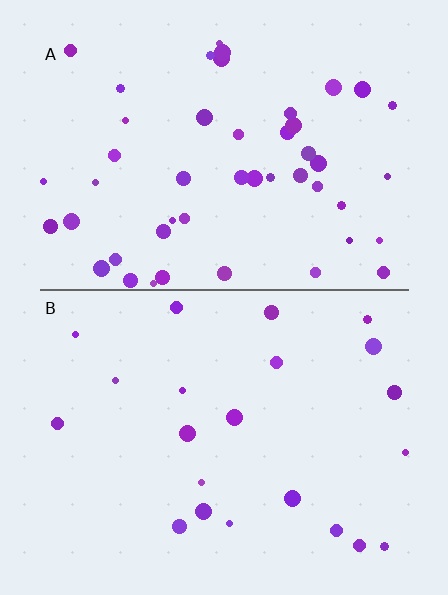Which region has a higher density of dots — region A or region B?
A (the top).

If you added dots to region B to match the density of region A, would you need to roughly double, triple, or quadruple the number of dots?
Approximately double.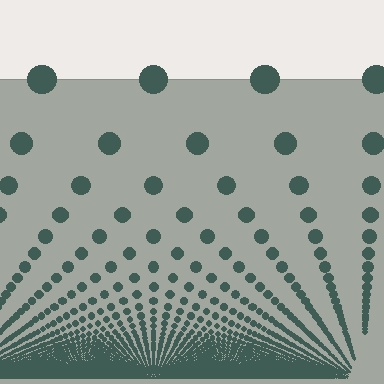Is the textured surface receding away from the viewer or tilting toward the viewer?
The surface appears to tilt toward the viewer. Texture elements get larger and sparser toward the top.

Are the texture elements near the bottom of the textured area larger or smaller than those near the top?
Smaller. The gradient is inverted — elements near the bottom are smaller and denser.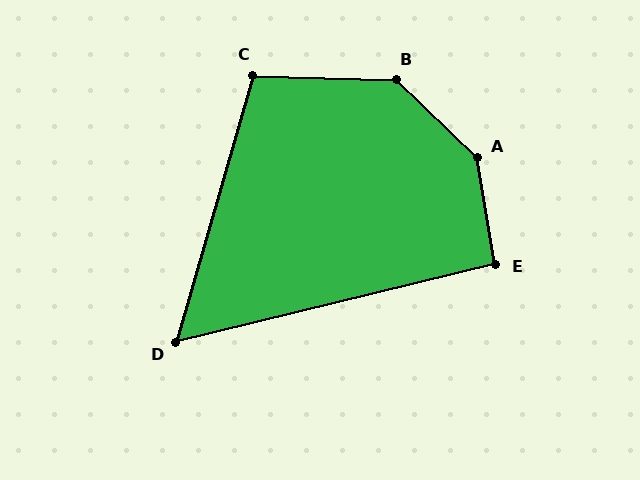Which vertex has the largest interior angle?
A, at approximately 144 degrees.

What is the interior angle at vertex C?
Approximately 105 degrees (obtuse).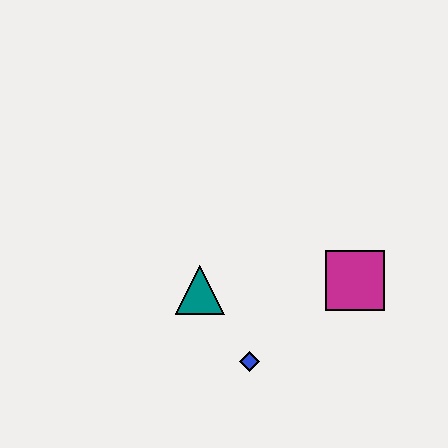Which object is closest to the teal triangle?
The blue diamond is closest to the teal triangle.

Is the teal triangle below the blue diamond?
No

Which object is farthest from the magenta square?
The teal triangle is farthest from the magenta square.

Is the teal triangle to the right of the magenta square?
No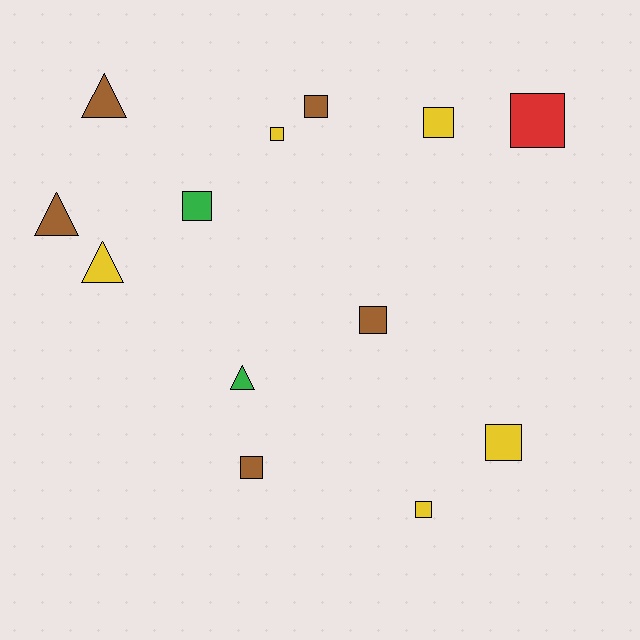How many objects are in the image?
There are 13 objects.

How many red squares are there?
There is 1 red square.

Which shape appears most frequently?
Square, with 9 objects.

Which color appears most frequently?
Brown, with 5 objects.